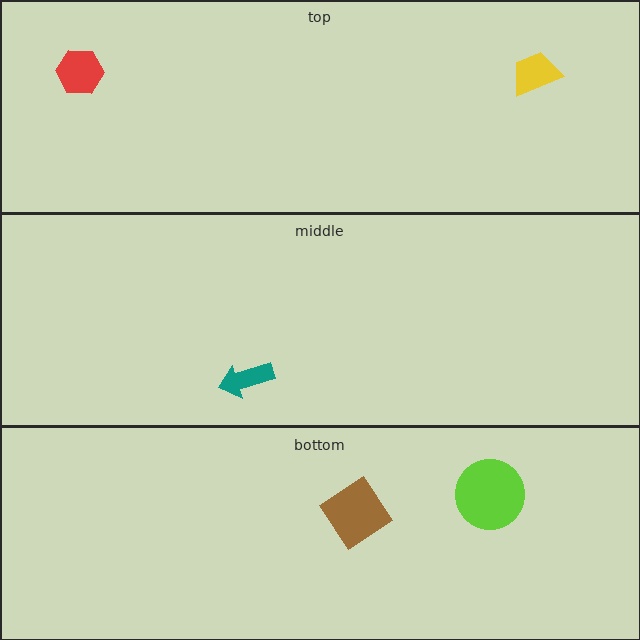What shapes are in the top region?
The red hexagon, the yellow trapezoid.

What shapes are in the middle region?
The teal arrow.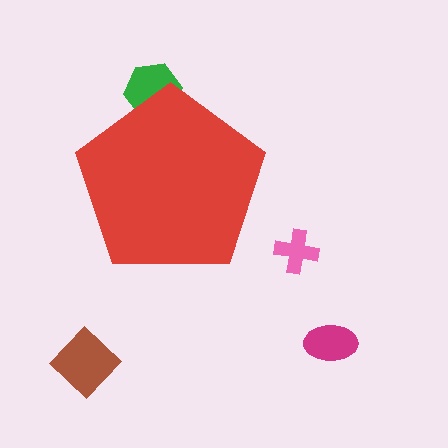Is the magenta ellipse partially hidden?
No, the magenta ellipse is fully visible.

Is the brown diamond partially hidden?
No, the brown diamond is fully visible.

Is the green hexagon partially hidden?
Yes, the green hexagon is partially hidden behind the red pentagon.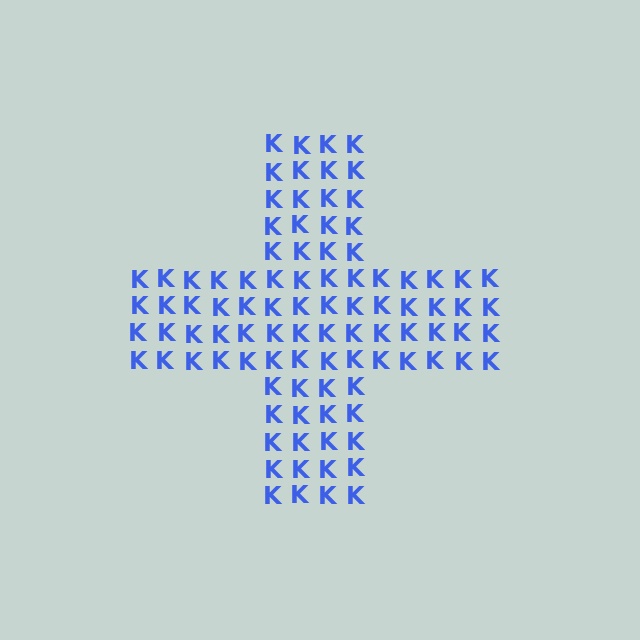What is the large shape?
The large shape is a cross.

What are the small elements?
The small elements are letter K's.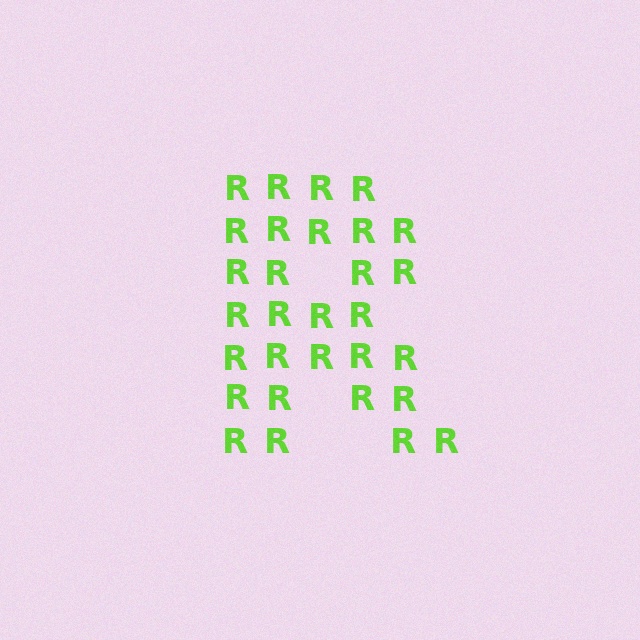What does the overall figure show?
The overall figure shows the letter R.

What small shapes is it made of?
It is made of small letter R's.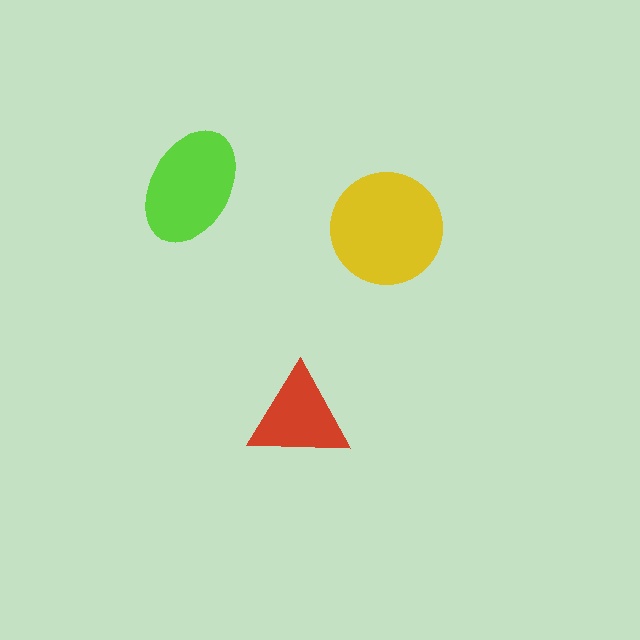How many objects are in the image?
There are 3 objects in the image.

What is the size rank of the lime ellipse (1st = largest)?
2nd.